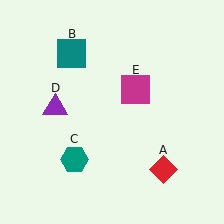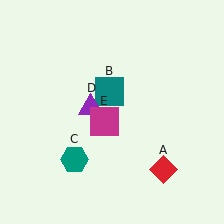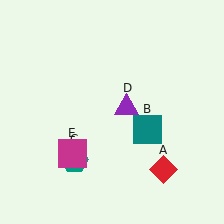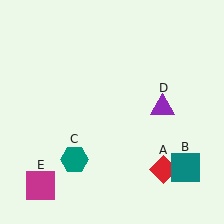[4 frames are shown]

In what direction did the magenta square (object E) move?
The magenta square (object E) moved down and to the left.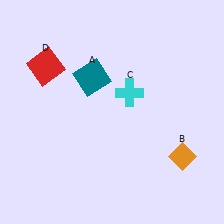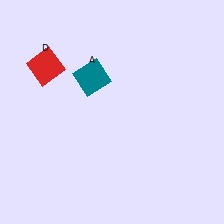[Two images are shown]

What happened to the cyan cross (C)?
The cyan cross (C) was removed in Image 2. It was in the top-right area of Image 1.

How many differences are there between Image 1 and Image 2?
There are 2 differences between the two images.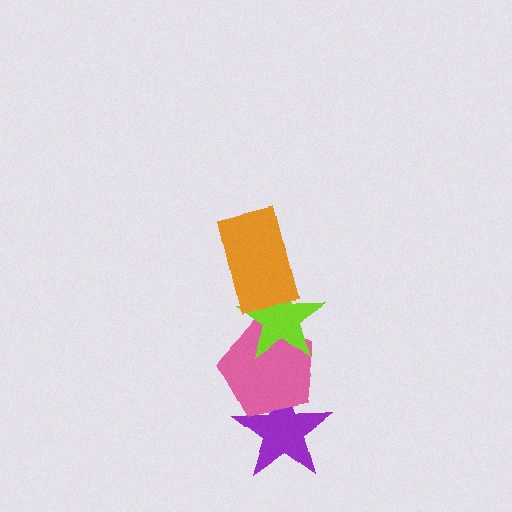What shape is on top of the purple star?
The pink pentagon is on top of the purple star.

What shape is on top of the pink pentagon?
The lime star is on top of the pink pentagon.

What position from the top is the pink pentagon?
The pink pentagon is 3rd from the top.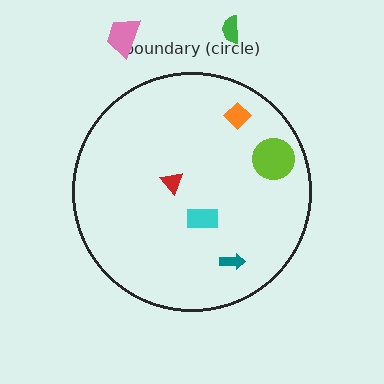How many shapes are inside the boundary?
5 inside, 2 outside.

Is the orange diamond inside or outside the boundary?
Inside.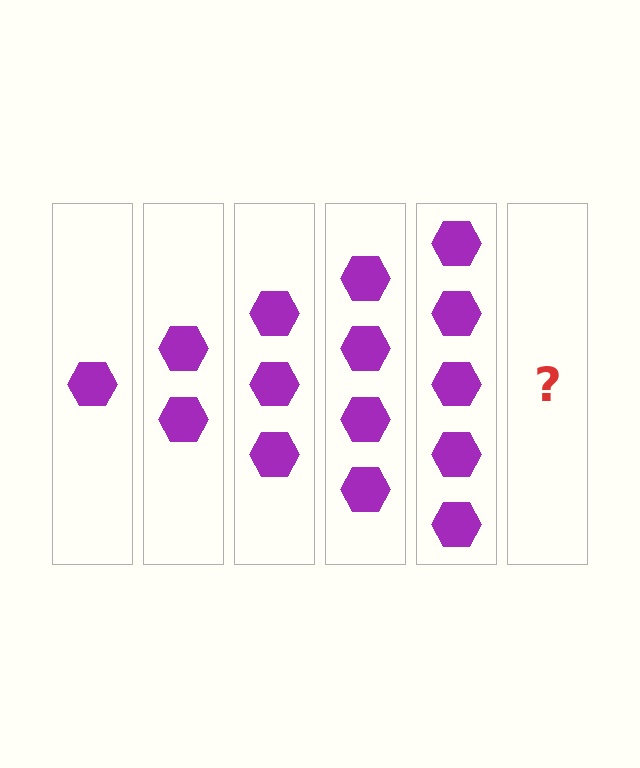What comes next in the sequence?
The next element should be 6 hexagons.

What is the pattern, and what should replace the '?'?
The pattern is that each step adds one more hexagon. The '?' should be 6 hexagons.